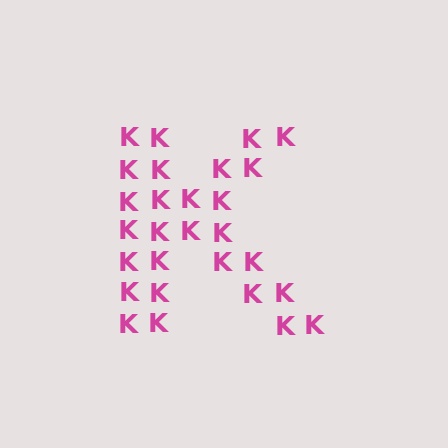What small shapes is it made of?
It is made of small letter K's.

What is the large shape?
The large shape is the letter K.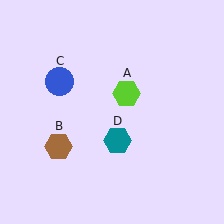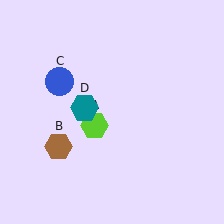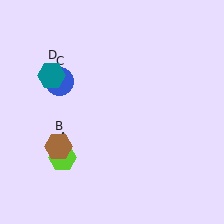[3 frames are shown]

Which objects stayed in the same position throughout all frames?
Brown hexagon (object B) and blue circle (object C) remained stationary.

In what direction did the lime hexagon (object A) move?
The lime hexagon (object A) moved down and to the left.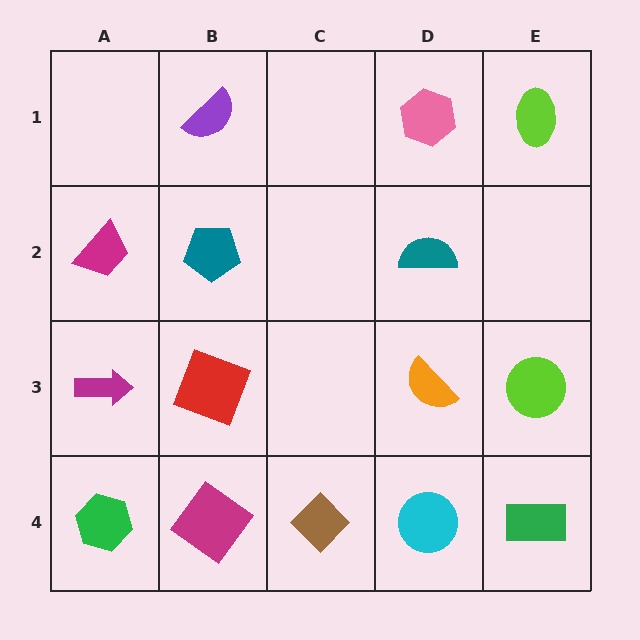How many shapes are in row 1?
3 shapes.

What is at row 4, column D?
A cyan circle.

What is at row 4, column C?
A brown diamond.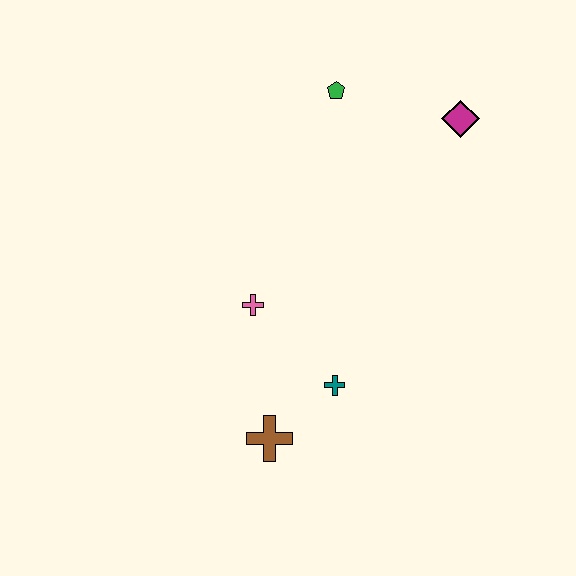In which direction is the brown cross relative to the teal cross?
The brown cross is to the left of the teal cross.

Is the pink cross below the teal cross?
No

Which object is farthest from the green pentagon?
The brown cross is farthest from the green pentagon.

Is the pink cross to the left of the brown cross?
Yes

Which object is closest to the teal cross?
The brown cross is closest to the teal cross.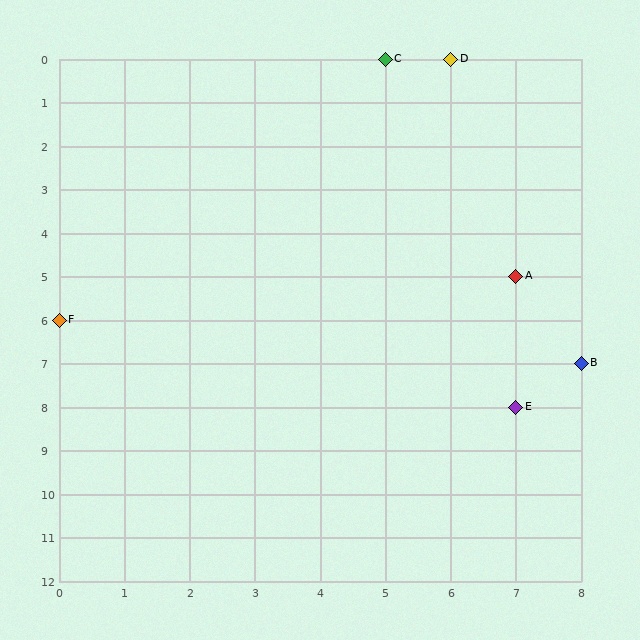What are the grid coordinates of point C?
Point C is at grid coordinates (5, 0).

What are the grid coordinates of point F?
Point F is at grid coordinates (0, 6).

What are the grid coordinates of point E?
Point E is at grid coordinates (7, 8).